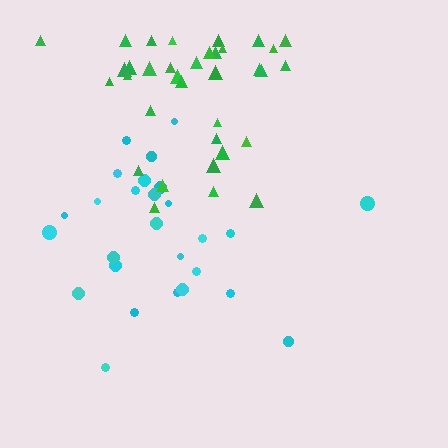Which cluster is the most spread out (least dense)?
Cyan.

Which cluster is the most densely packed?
Green.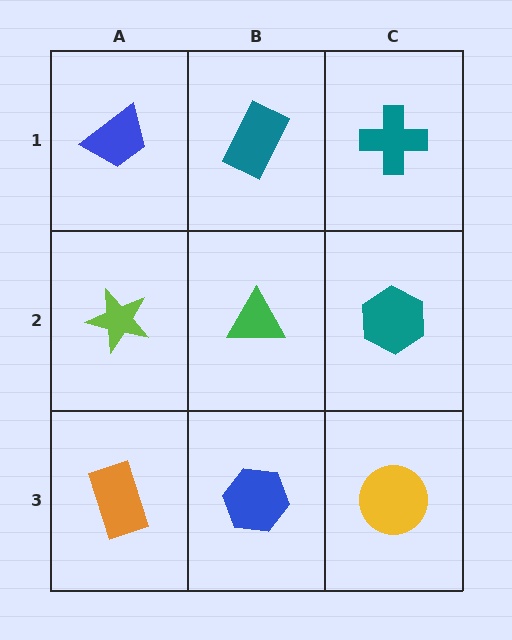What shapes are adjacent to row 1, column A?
A lime star (row 2, column A), a teal rectangle (row 1, column B).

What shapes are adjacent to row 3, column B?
A green triangle (row 2, column B), an orange rectangle (row 3, column A), a yellow circle (row 3, column C).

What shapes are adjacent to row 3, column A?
A lime star (row 2, column A), a blue hexagon (row 3, column B).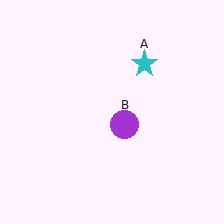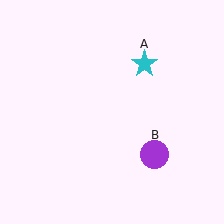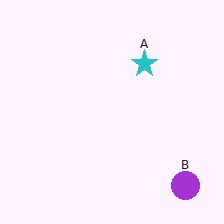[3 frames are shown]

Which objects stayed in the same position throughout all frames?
Cyan star (object A) remained stationary.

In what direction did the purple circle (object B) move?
The purple circle (object B) moved down and to the right.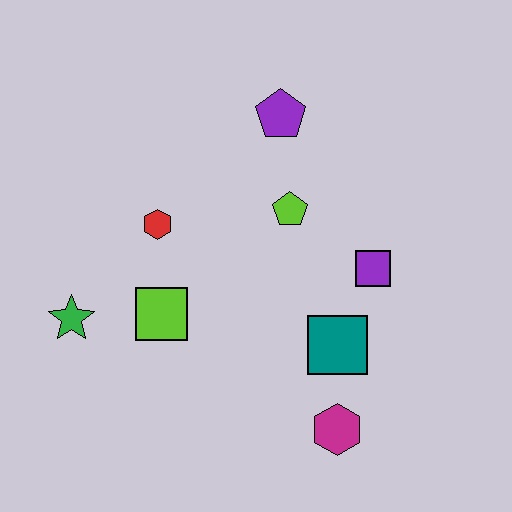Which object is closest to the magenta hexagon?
The teal square is closest to the magenta hexagon.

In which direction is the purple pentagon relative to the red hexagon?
The purple pentagon is to the right of the red hexagon.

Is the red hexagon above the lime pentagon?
No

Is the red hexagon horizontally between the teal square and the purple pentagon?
No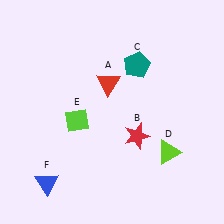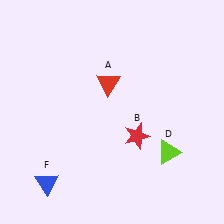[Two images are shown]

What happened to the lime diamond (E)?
The lime diamond (E) was removed in Image 2. It was in the bottom-left area of Image 1.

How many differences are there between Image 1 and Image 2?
There are 2 differences between the two images.